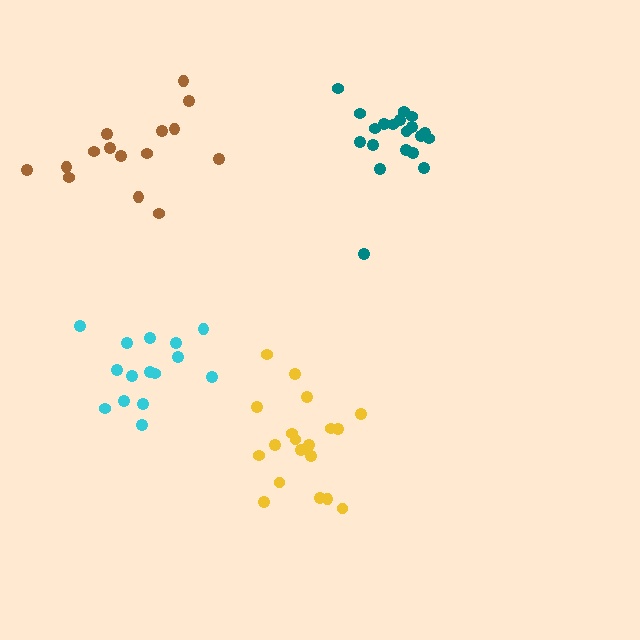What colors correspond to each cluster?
The clusters are colored: brown, yellow, teal, cyan.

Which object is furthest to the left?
The brown cluster is leftmost.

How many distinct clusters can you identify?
There are 4 distinct clusters.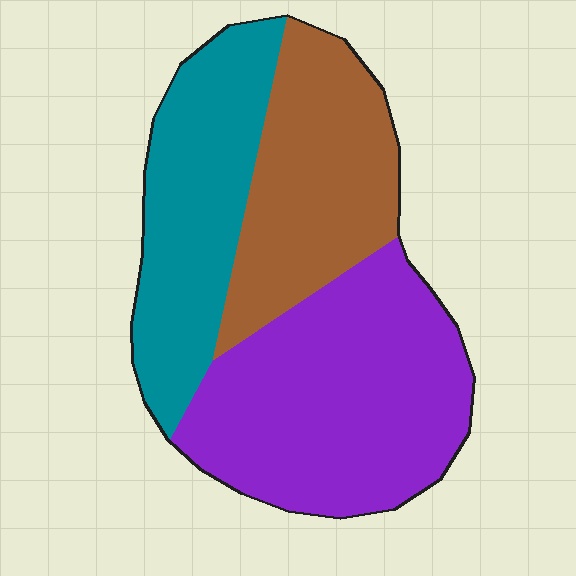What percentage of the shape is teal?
Teal covers 29% of the shape.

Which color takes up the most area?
Purple, at roughly 45%.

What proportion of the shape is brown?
Brown covers about 30% of the shape.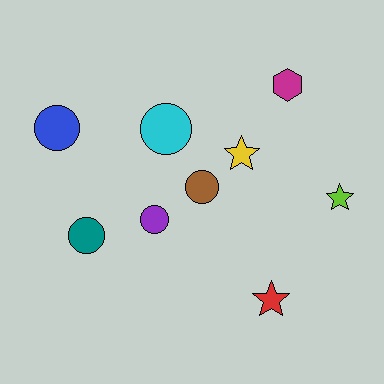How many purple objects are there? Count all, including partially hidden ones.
There is 1 purple object.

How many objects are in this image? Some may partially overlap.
There are 9 objects.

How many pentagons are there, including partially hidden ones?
There are no pentagons.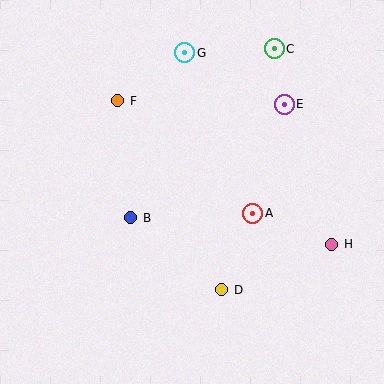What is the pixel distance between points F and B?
The distance between F and B is 118 pixels.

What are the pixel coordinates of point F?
Point F is at (118, 101).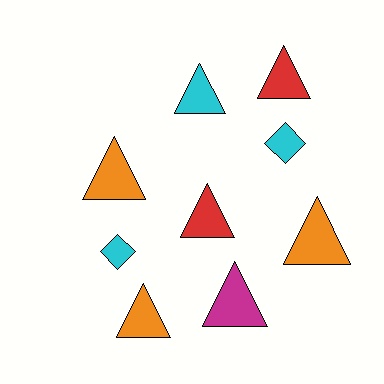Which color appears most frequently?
Cyan, with 3 objects.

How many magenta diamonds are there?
There are no magenta diamonds.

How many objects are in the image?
There are 9 objects.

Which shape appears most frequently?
Triangle, with 7 objects.